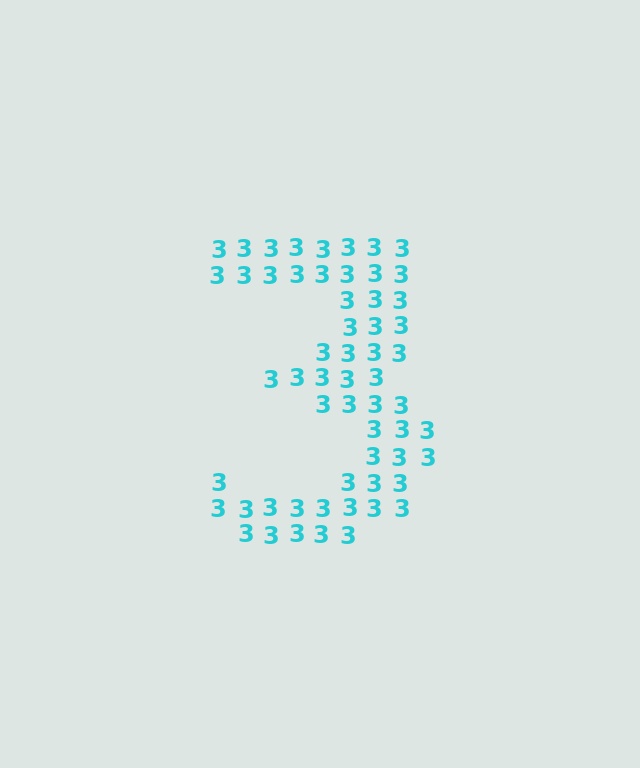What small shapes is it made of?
It is made of small digit 3's.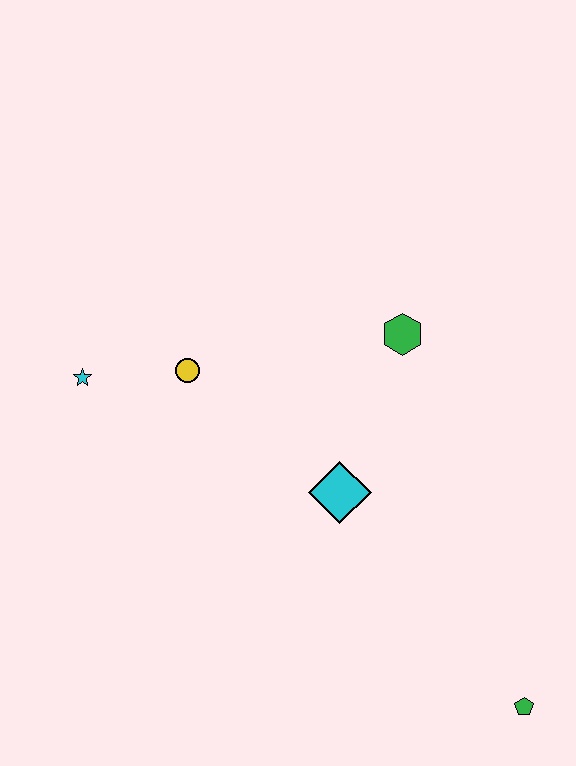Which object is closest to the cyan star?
The yellow circle is closest to the cyan star.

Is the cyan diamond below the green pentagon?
No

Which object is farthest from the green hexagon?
The green pentagon is farthest from the green hexagon.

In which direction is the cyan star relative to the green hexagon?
The cyan star is to the left of the green hexagon.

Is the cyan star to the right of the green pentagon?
No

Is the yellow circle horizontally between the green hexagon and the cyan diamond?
No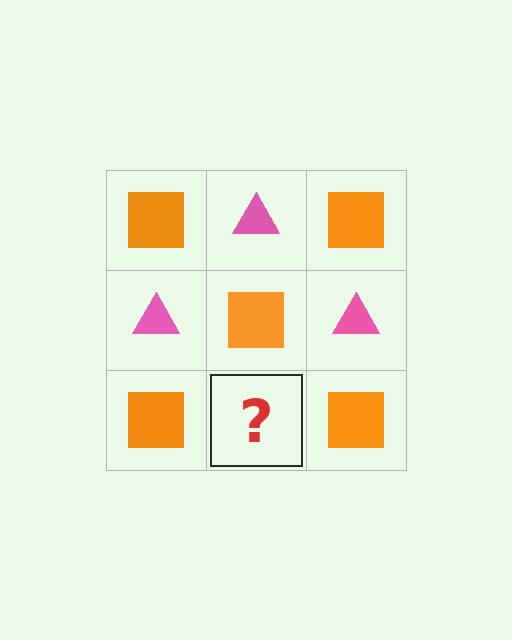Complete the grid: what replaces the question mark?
The question mark should be replaced with a pink triangle.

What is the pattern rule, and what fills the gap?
The rule is that it alternates orange square and pink triangle in a checkerboard pattern. The gap should be filled with a pink triangle.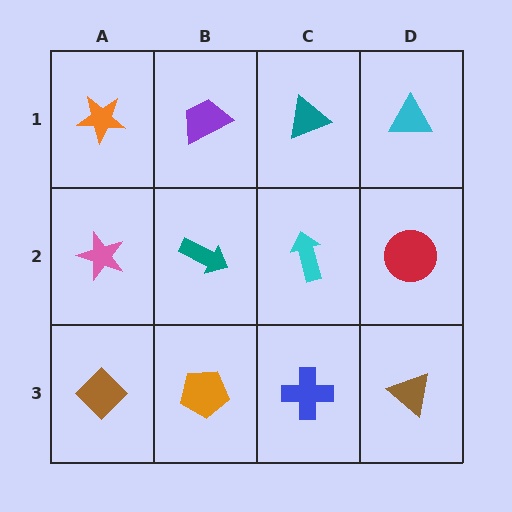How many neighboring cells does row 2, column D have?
3.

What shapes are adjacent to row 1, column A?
A pink star (row 2, column A), a purple trapezoid (row 1, column B).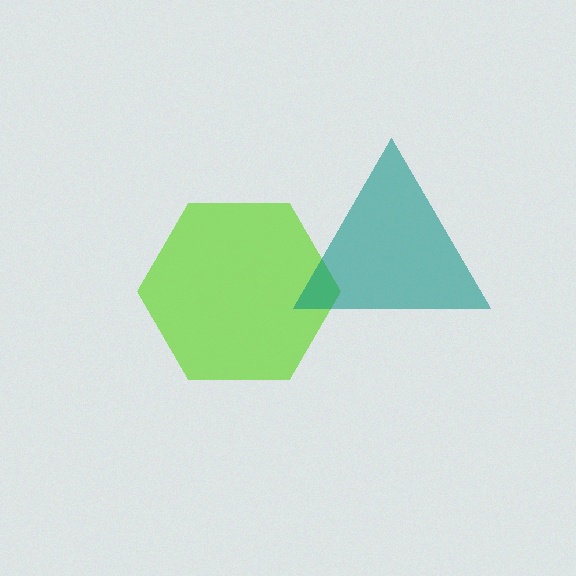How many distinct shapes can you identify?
There are 2 distinct shapes: a lime hexagon, a teal triangle.